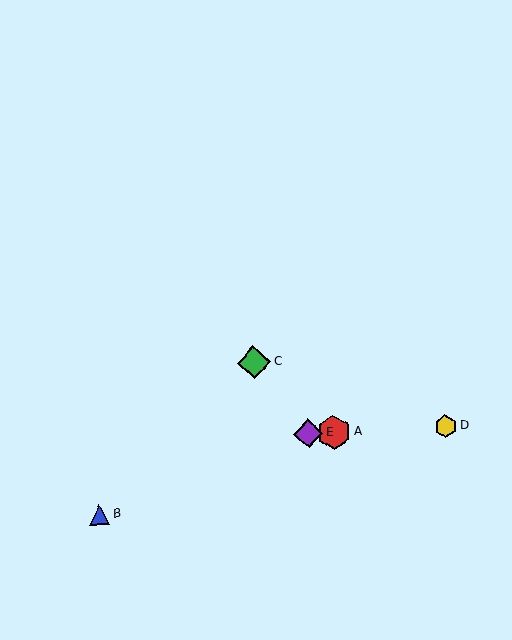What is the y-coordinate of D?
Object D is at y≈426.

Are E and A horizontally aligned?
Yes, both are at y≈434.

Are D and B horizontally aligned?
No, D is at y≈426 and B is at y≈515.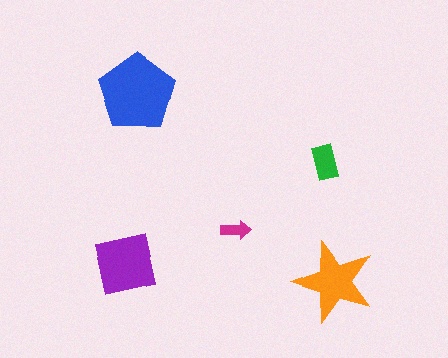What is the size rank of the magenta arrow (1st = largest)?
5th.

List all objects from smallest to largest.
The magenta arrow, the green rectangle, the orange star, the purple square, the blue pentagon.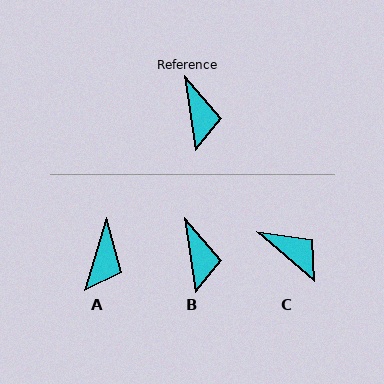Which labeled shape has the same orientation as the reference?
B.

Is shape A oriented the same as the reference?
No, it is off by about 25 degrees.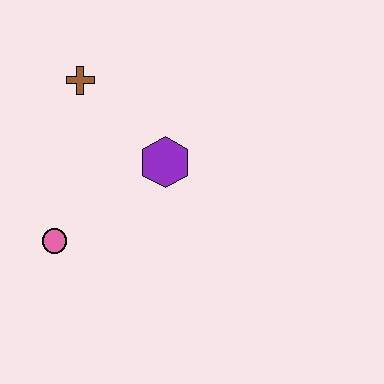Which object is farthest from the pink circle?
The brown cross is farthest from the pink circle.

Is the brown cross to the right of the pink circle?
Yes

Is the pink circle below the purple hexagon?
Yes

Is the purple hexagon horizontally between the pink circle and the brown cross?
No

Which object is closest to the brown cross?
The purple hexagon is closest to the brown cross.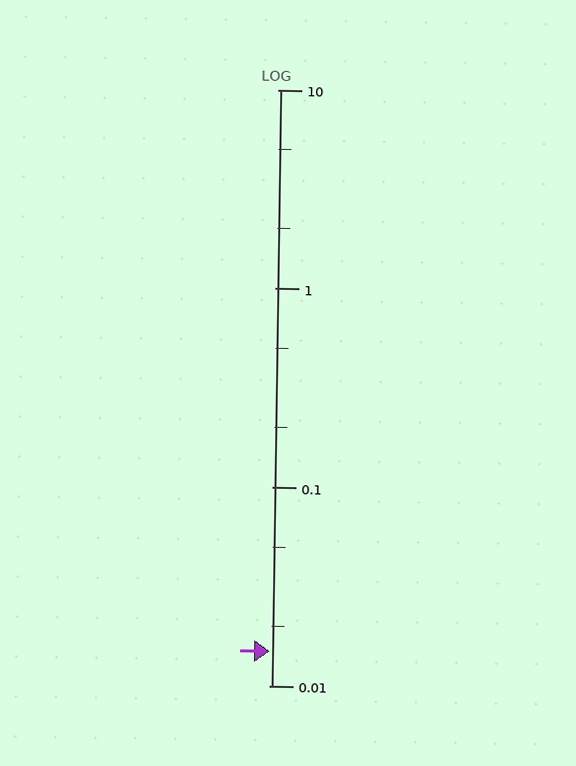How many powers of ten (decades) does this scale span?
The scale spans 3 decades, from 0.01 to 10.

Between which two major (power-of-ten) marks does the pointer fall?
The pointer is between 0.01 and 0.1.